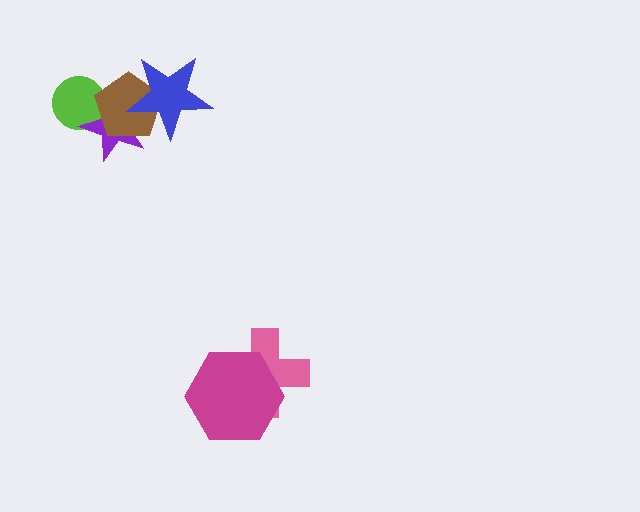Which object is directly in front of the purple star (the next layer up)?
The brown pentagon is directly in front of the purple star.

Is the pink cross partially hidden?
Yes, it is partially covered by another shape.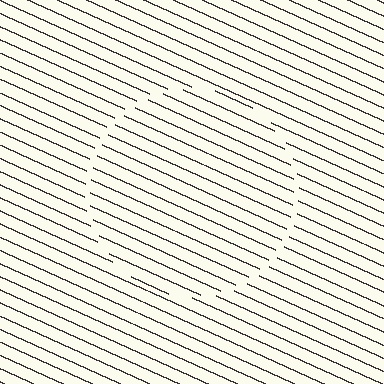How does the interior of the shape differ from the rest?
The interior of the shape contains the same grating, shifted by half a period — the contour is defined by the phase discontinuity where line-ends from the inner and outer gratings abut.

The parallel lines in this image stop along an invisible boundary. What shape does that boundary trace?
An illusory circle. The interior of the shape contains the same grating, shifted by half a period — the contour is defined by the phase discontinuity where line-ends from the inner and outer gratings abut.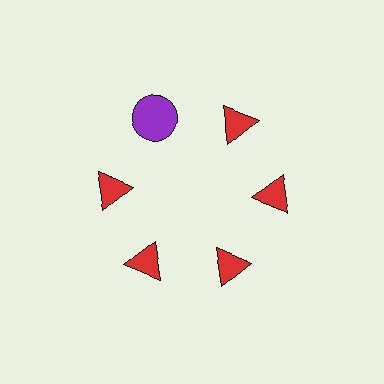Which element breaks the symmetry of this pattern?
The purple circle at roughly the 11 o'clock position breaks the symmetry. All other shapes are red triangles.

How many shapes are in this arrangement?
There are 6 shapes arranged in a ring pattern.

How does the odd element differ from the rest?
It differs in both color (purple instead of red) and shape (circle instead of triangle).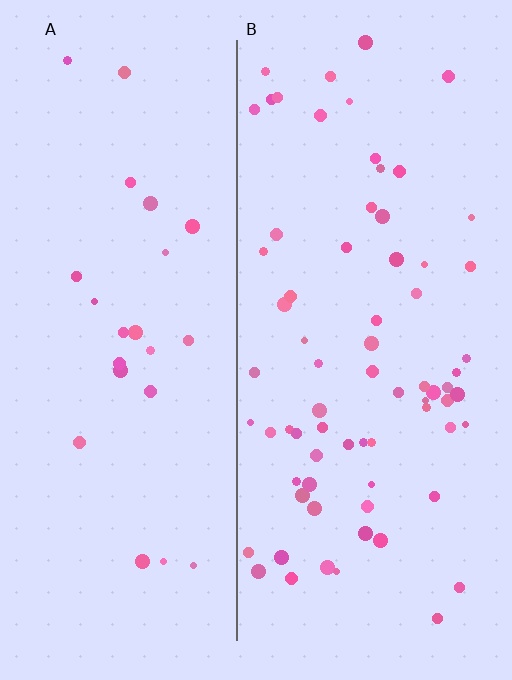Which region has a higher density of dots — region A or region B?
B (the right).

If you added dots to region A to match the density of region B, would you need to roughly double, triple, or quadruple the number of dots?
Approximately triple.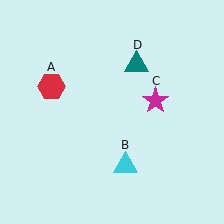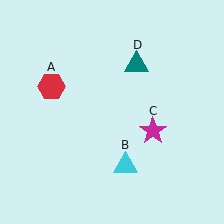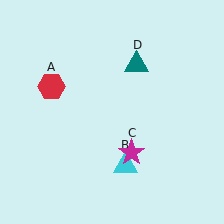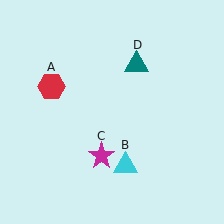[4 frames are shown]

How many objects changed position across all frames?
1 object changed position: magenta star (object C).